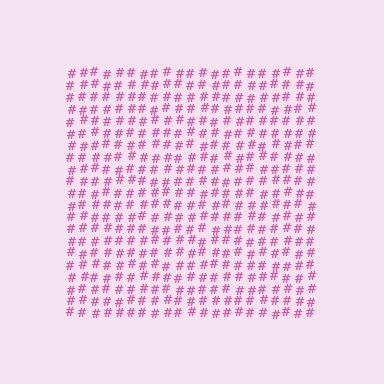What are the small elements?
The small elements are hash symbols.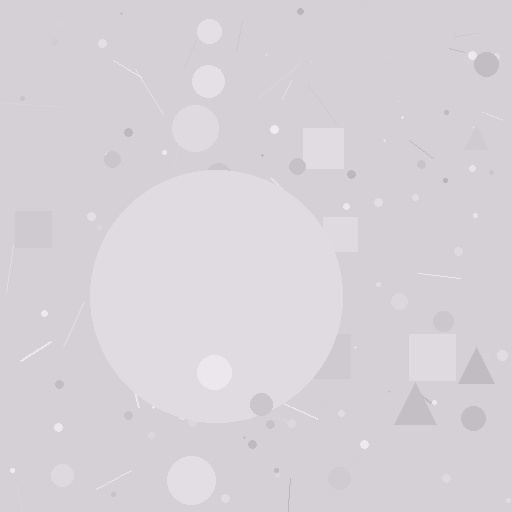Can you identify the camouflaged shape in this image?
The camouflaged shape is a circle.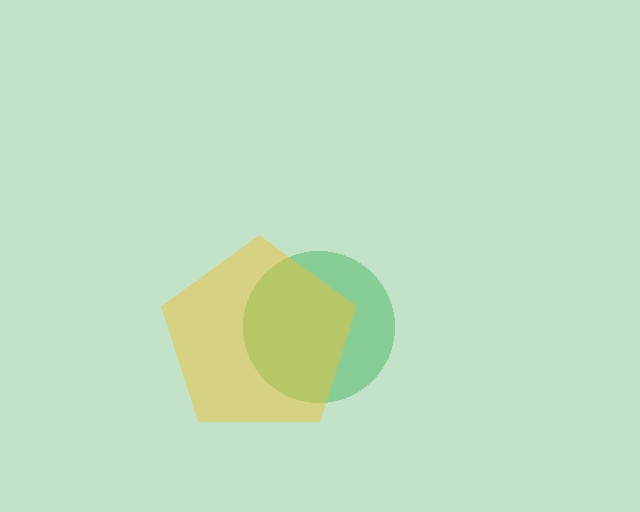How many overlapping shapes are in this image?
There are 2 overlapping shapes in the image.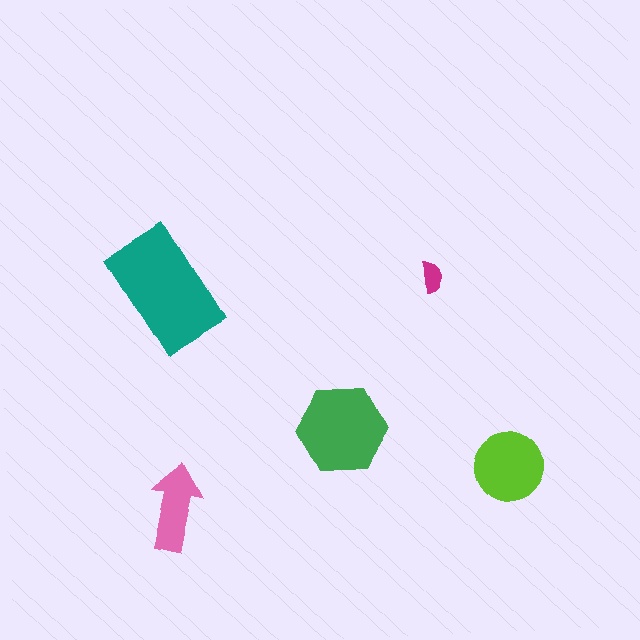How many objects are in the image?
There are 5 objects in the image.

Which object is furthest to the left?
The pink arrow is leftmost.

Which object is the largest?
The teal rectangle.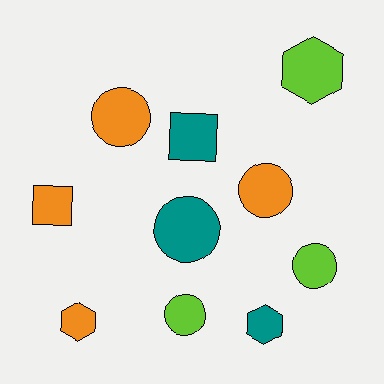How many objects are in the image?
There are 10 objects.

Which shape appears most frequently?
Circle, with 5 objects.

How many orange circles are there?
There are 2 orange circles.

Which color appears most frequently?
Orange, with 4 objects.